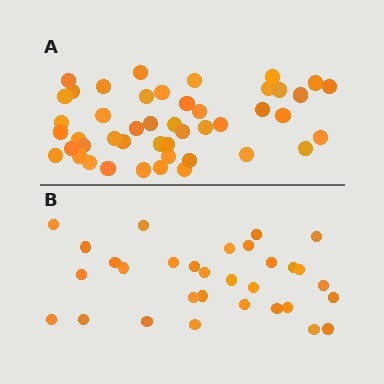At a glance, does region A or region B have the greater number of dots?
Region A (the top region) has more dots.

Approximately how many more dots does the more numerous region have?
Region A has approximately 15 more dots than region B.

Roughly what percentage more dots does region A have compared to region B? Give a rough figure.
About 50% more.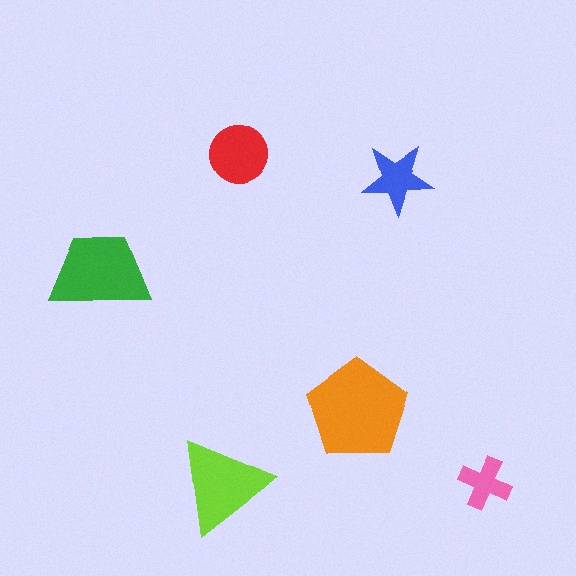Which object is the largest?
The orange pentagon.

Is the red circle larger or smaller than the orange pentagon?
Smaller.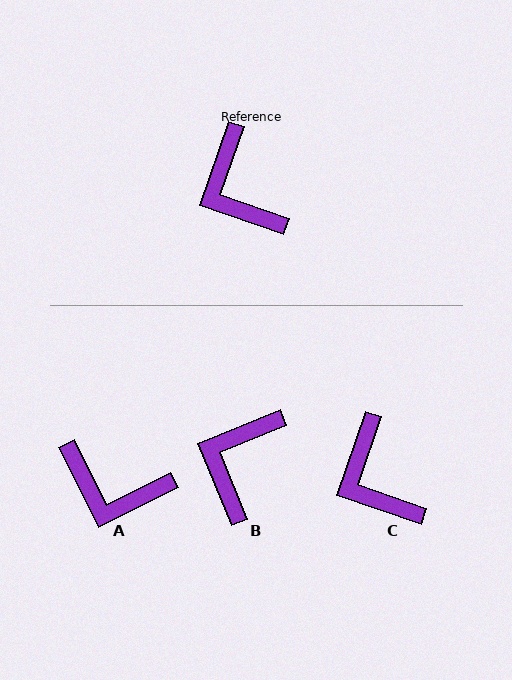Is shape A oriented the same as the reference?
No, it is off by about 45 degrees.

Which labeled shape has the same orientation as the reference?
C.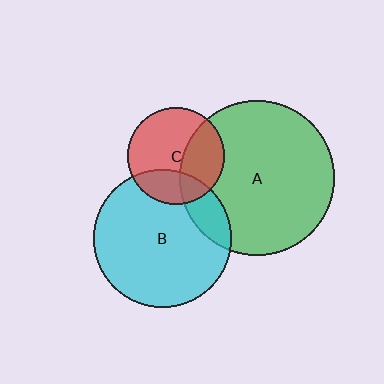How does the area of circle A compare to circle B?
Approximately 1.2 times.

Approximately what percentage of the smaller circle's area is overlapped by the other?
Approximately 15%.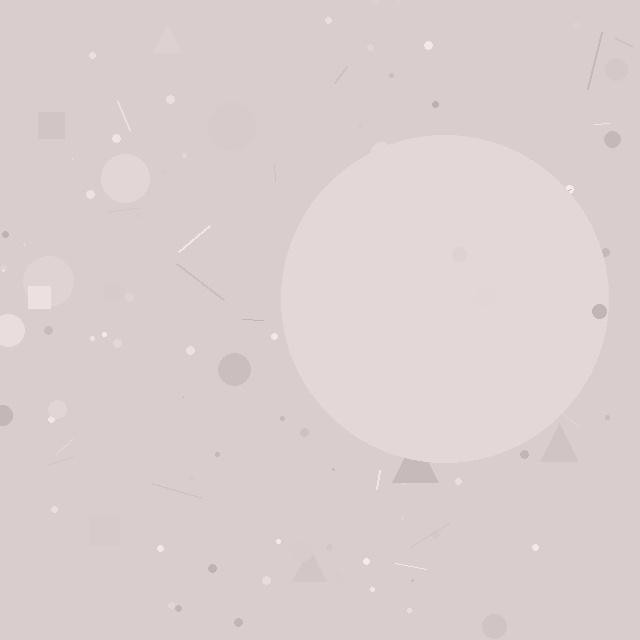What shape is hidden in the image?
A circle is hidden in the image.